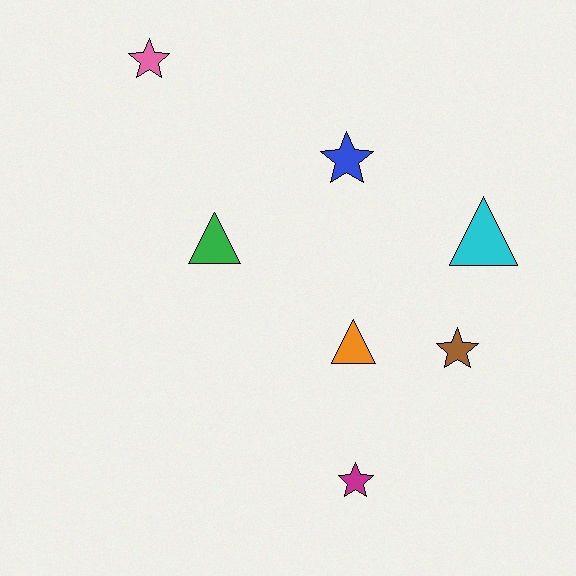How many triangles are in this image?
There are 3 triangles.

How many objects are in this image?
There are 7 objects.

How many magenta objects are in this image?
There is 1 magenta object.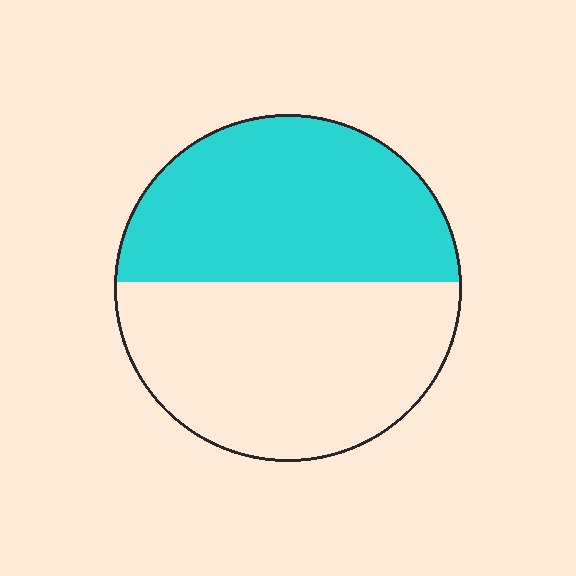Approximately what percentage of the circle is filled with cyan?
Approximately 50%.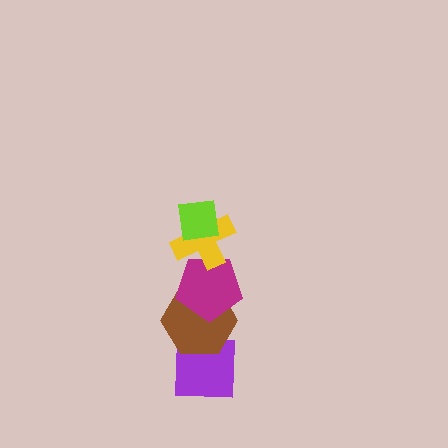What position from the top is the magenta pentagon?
The magenta pentagon is 3rd from the top.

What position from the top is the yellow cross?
The yellow cross is 2nd from the top.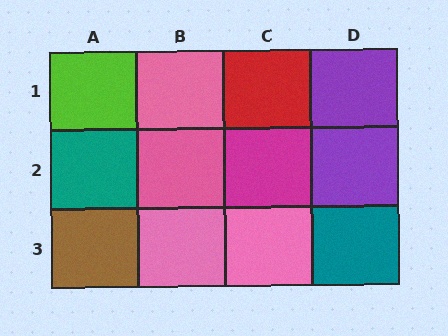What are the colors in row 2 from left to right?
Teal, pink, magenta, purple.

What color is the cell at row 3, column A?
Brown.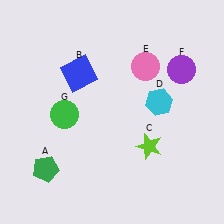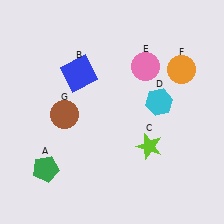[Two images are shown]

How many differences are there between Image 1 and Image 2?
There are 2 differences between the two images.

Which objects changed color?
F changed from purple to orange. G changed from green to brown.